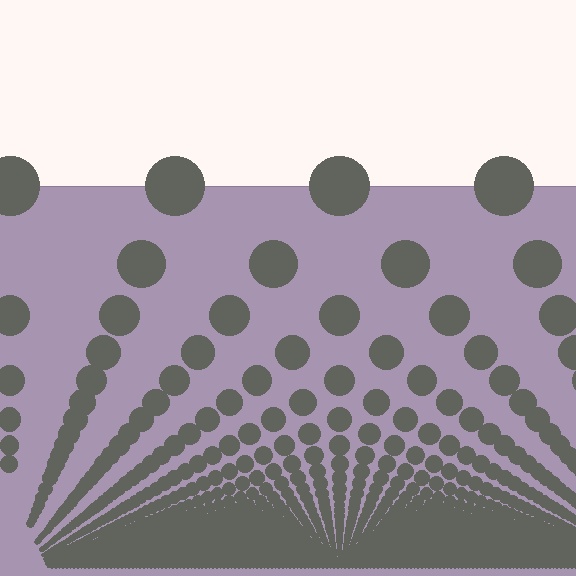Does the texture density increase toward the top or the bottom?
Density increases toward the bottom.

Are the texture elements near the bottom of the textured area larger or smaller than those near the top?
Smaller. The gradient is inverted — elements near the bottom are smaller and denser.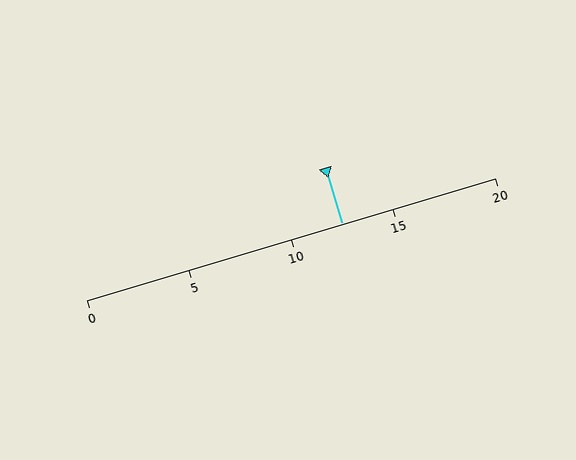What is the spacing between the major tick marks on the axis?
The major ticks are spaced 5 apart.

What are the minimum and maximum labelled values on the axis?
The axis runs from 0 to 20.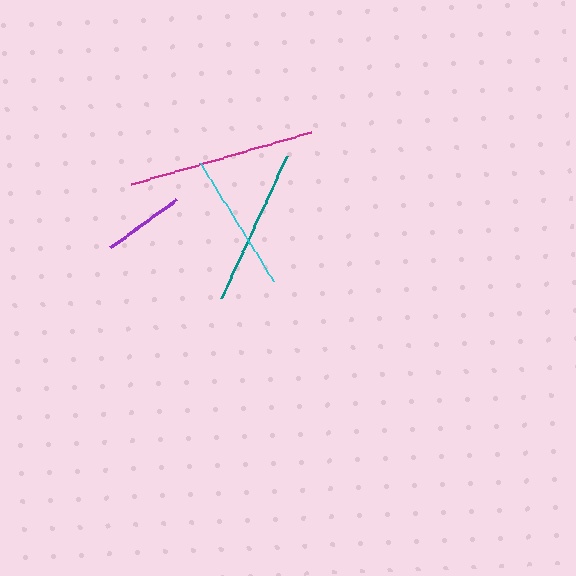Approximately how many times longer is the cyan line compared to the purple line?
The cyan line is approximately 1.7 times the length of the purple line.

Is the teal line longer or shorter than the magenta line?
The magenta line is longer than the teal line.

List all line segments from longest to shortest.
From longest to shortest: magenta, teal, cyan, purple.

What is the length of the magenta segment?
The magenta segment is approximately 188 pixels long.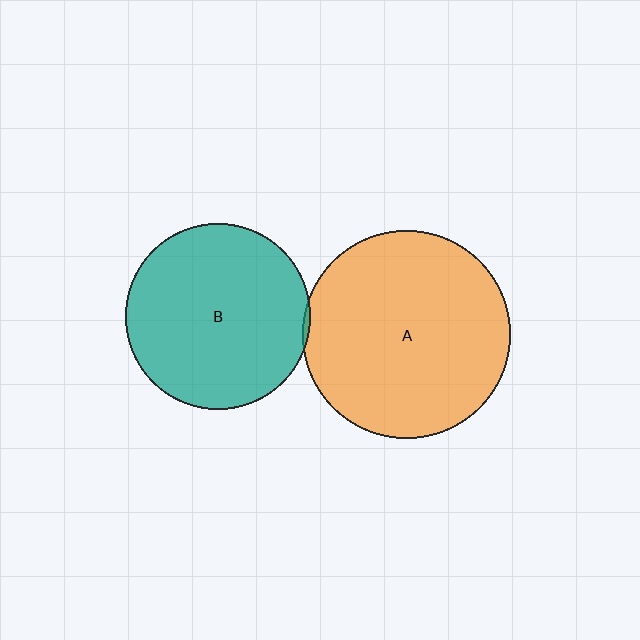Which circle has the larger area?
Circle A (orange).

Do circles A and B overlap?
Yes.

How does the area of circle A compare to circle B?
Approximately 1.3 times.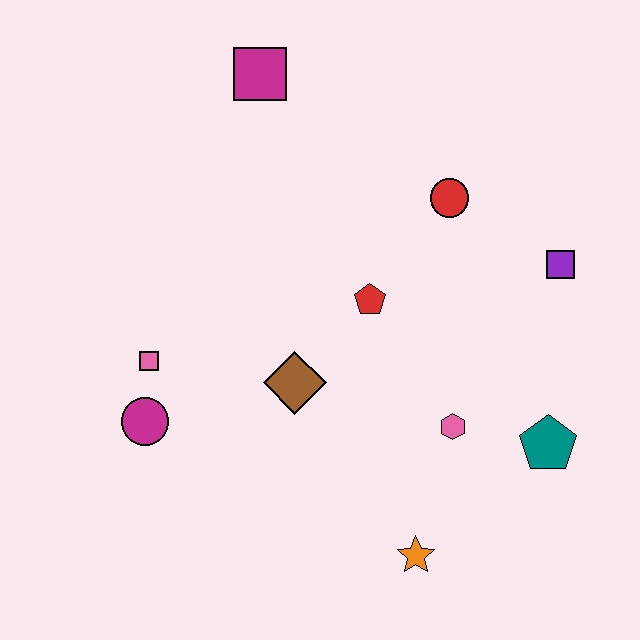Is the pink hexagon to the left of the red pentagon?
No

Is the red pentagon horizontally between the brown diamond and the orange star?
Yes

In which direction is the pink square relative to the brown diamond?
The pink square is to the left of the brown diamond.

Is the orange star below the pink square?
Yes